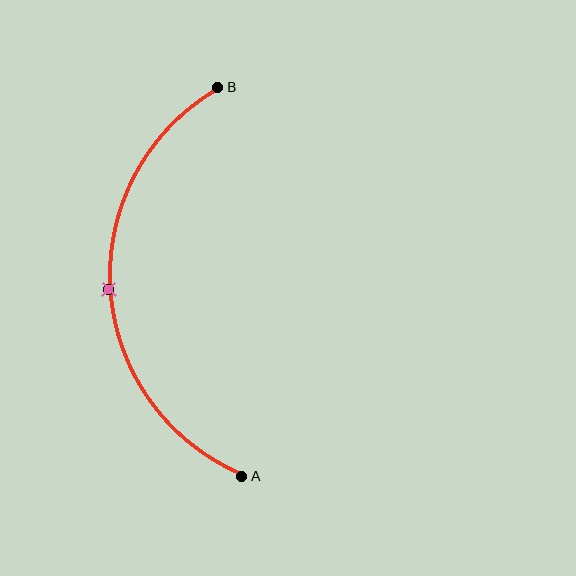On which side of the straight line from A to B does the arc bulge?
The arc bulges to the left of the straight line connecting A and B.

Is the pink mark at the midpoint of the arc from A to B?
Yes. The pink mark lies on the arc at equal arc-length from both A and B — it is the arc midpoint.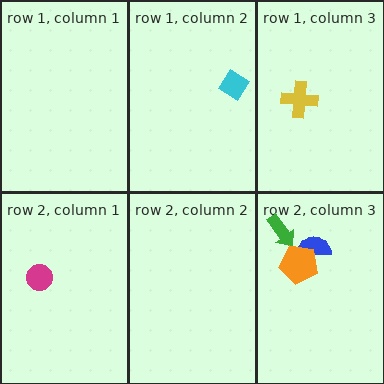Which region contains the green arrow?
The row 2, column 3 region.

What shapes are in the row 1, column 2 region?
The cyan diamond.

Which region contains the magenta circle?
The row 2, column 1 region.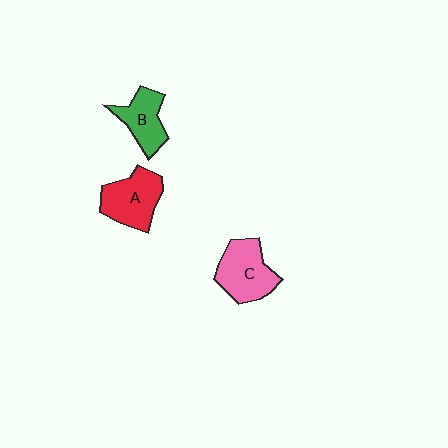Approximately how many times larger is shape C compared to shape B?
Approximately 1.3 times.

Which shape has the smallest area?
Shape B (green).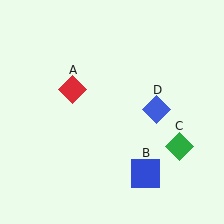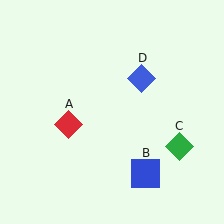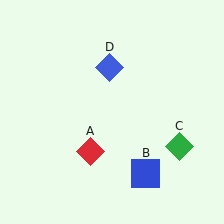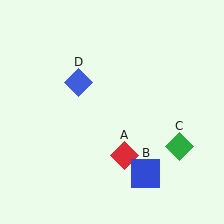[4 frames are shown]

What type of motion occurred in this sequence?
The red diamond (object A), blue diamond (object D) rotated counterclockwise around the center of the scene.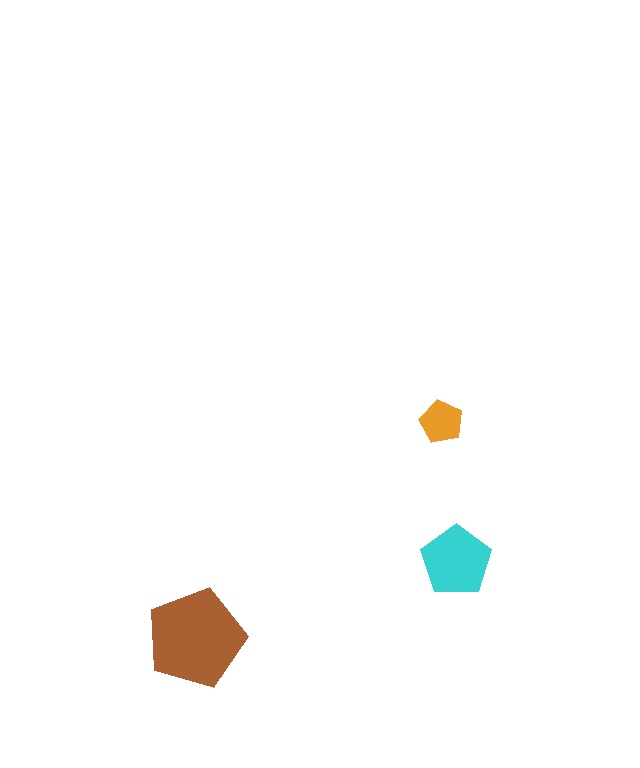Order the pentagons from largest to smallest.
the brown one, the cyan one, the orange one.